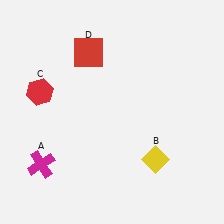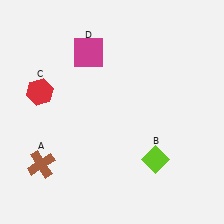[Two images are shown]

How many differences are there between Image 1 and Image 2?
There are 3 differences between the two images.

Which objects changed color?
A changed from magenta to brown. B changed from yellow to lime. D changed from red to magenta.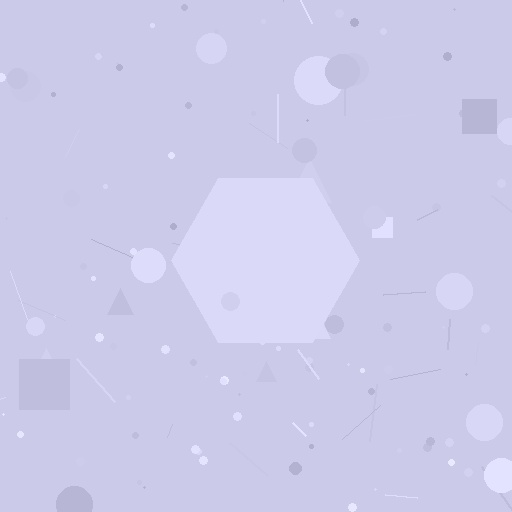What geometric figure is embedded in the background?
A hexagon is embedded in the background.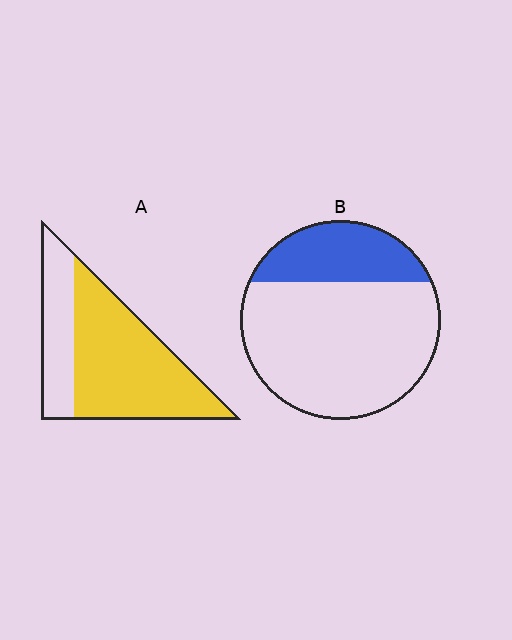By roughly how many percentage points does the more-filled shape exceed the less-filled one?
By roughly 45 percentage points (A over B).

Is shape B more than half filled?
No.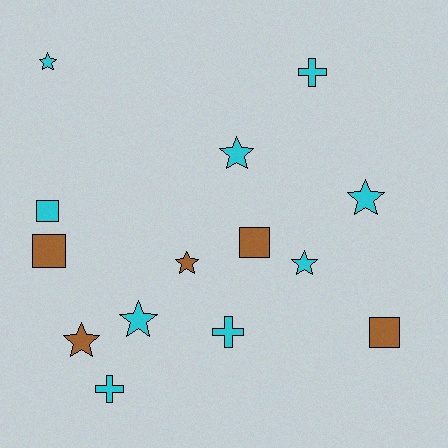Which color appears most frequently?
Cyan, with 9 objects.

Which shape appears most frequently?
Star, with 7 objects.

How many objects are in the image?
There are 14 objects.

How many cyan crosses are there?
There are 3 cyan crosses.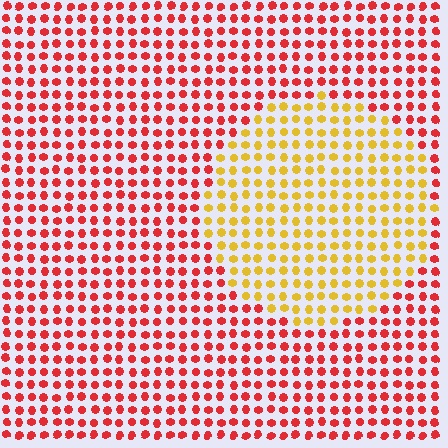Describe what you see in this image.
The image is filled with small red elements in a uniform arrangement. A circle-shaped region is visible where the elements are tinted to a slightly different hue, forming a subtle color boundary.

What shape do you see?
I see a circle.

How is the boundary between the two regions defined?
The boundary is defined purely by a slight shift in hue (about 51 degrees). Spacing, size, and orientation are identical on both sides.